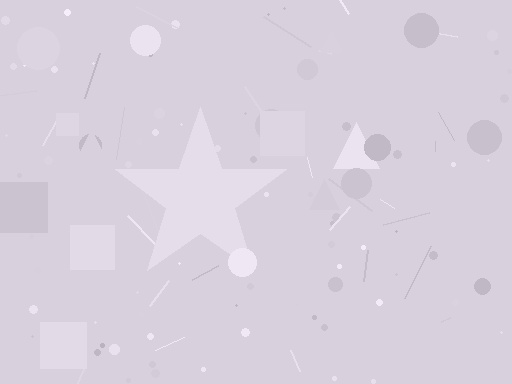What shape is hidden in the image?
A star is hidden in the image.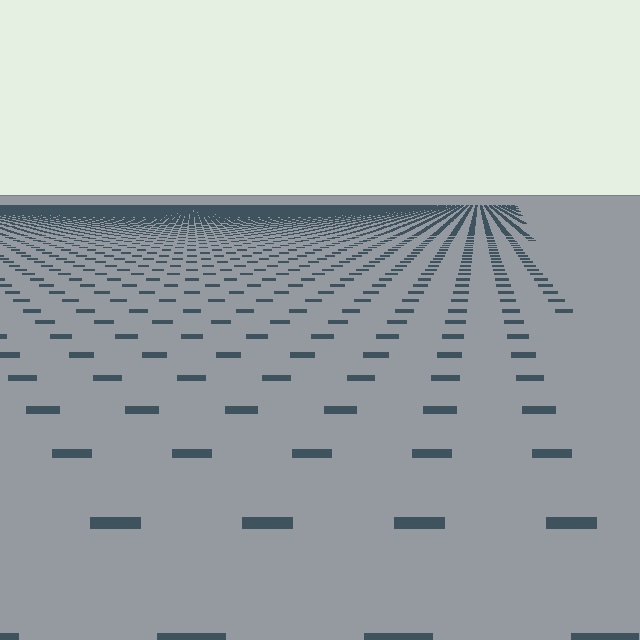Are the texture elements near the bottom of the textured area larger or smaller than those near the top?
Larger. Near the bottom, elements are closer to the viewer and appear at a bigger on-screen size.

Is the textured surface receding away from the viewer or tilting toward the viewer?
The surface is receding away from the viewer. Texture elements get smaller and denser toward the top.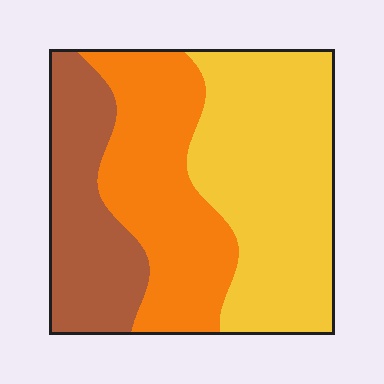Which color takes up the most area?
Yellow, at roughly 45%.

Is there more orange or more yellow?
Yellow.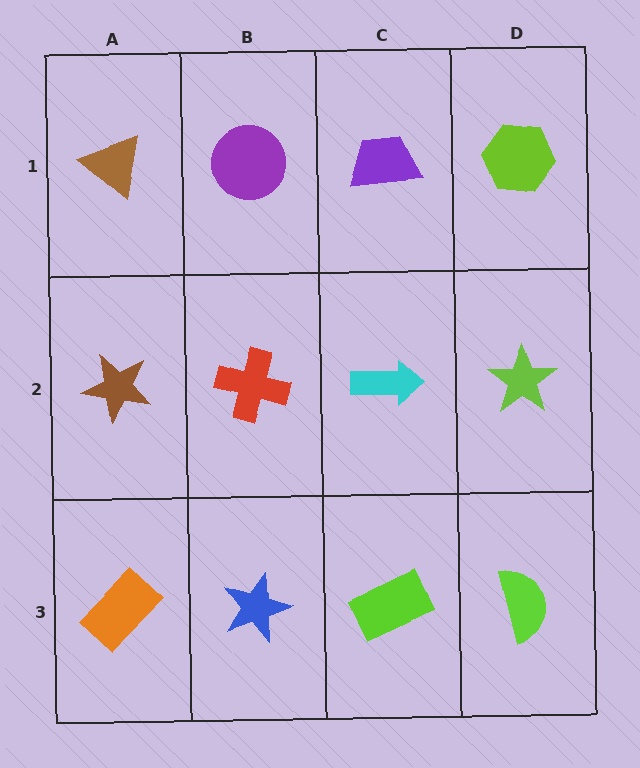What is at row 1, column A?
A brown triangle.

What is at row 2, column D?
A lime star.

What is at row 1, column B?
A purple circle.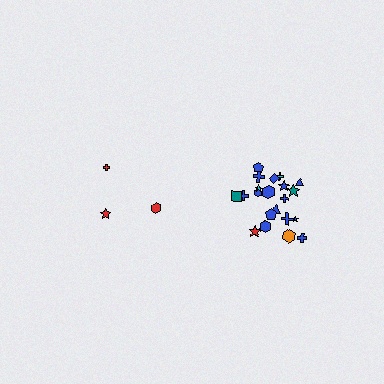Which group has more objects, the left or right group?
The right group.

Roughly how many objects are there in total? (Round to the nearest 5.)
Roughly 25 objects in total.